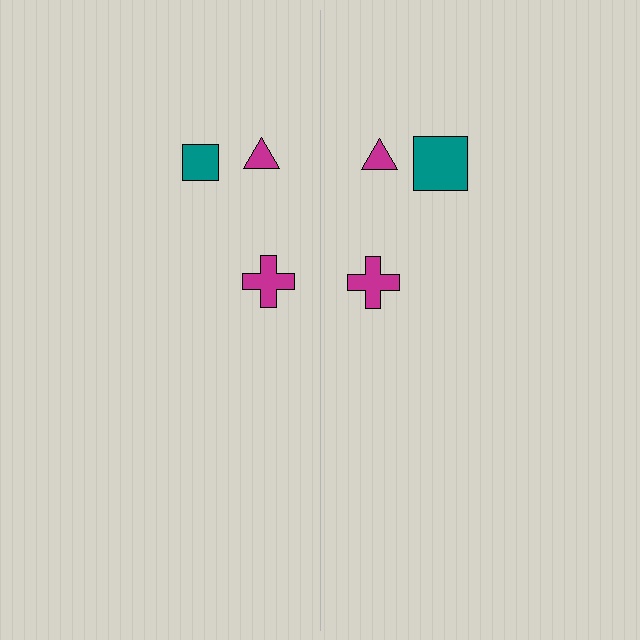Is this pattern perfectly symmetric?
No, the pattern is not perfectly symmetric. The teal square on the right side has a different size than its mirror counterpart.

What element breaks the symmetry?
The teal square on the right side has a different size than its mirror counterpart.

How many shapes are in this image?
There are 6 shapes in this image.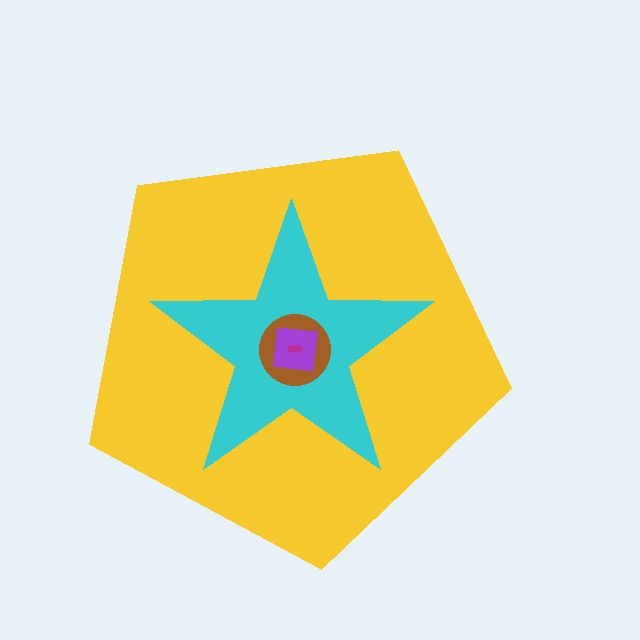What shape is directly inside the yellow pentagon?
The cyan star.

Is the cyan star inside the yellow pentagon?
Yes.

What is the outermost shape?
The yellow pentagon.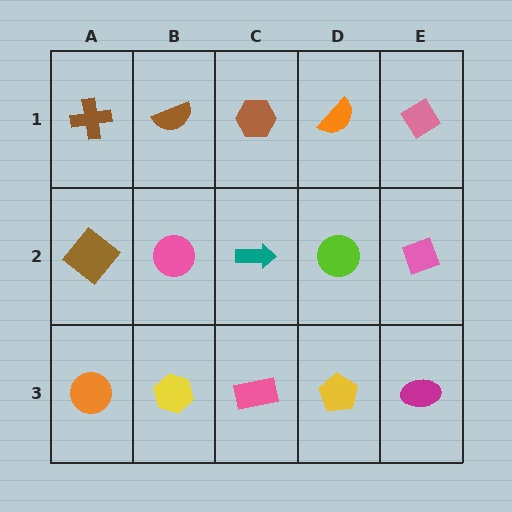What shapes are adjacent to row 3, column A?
A brown diamond (row 2, column A), a yellow hexagon (row 3, column B).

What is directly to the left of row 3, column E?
A yellow pentagon.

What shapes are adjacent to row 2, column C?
A brown hexagon (row 1, column C), a pink rectangle (row 3, column C), a pink circle (row 2, column B), a lime circle (row 2, column D).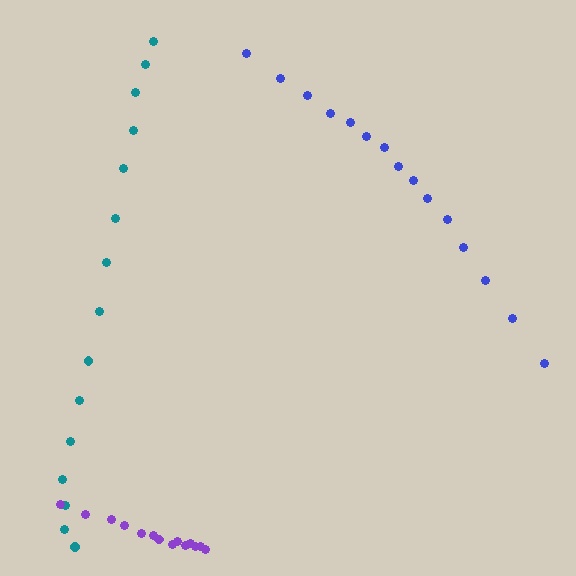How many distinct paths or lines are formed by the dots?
There are 3 distinct paths.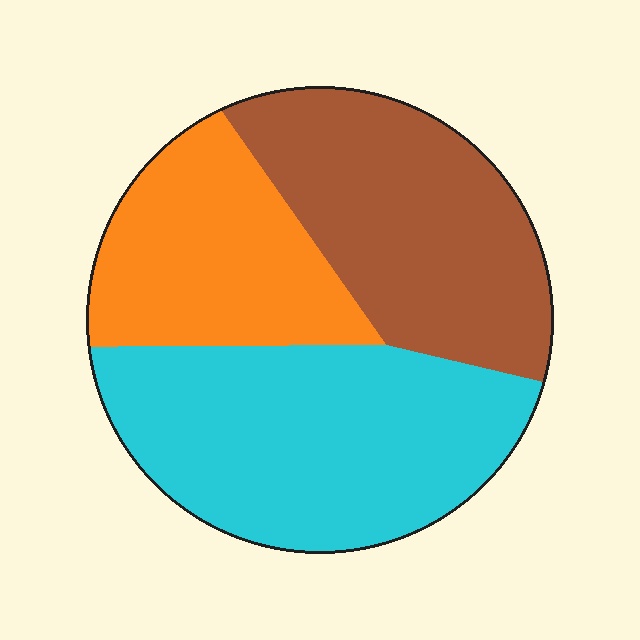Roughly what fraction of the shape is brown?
Brown covers around 35% of the shape.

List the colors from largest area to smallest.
From largest to smallest: cyan, brown, orange.